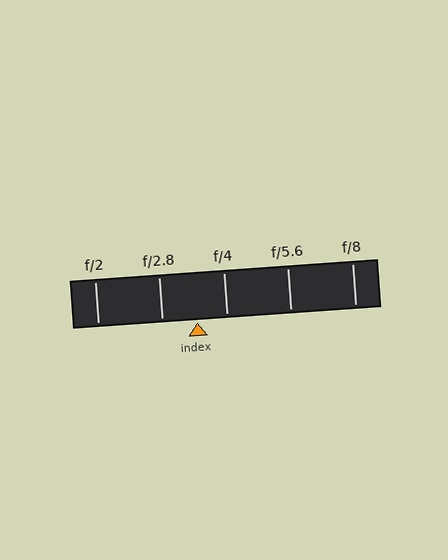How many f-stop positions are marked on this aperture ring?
There are 5 f-stop positions marked.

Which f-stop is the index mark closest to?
The index mark is closest to f/4.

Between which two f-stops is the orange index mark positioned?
The index mark is between f/2.8 and f/4.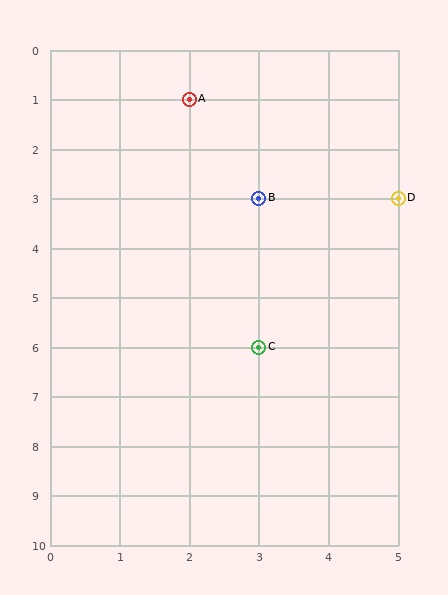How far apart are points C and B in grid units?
Points C and B are 3 rows apart.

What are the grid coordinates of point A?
Point A is at grid coordinates (2, 1).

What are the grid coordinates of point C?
Point C is at grid coordinates (3, 6).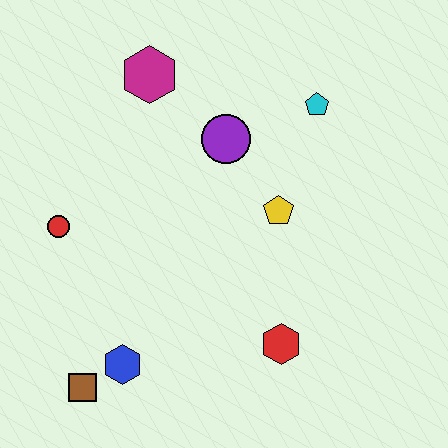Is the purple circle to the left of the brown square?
No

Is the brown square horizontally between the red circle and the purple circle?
Yes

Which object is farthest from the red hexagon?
The magenta hexagon is farthest from the red hexagon.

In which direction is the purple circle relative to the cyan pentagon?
The purple circle is to the left of the cyan pentagon.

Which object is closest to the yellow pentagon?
The purple circle is closest to the yellow pentagon.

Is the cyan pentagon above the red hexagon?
Yes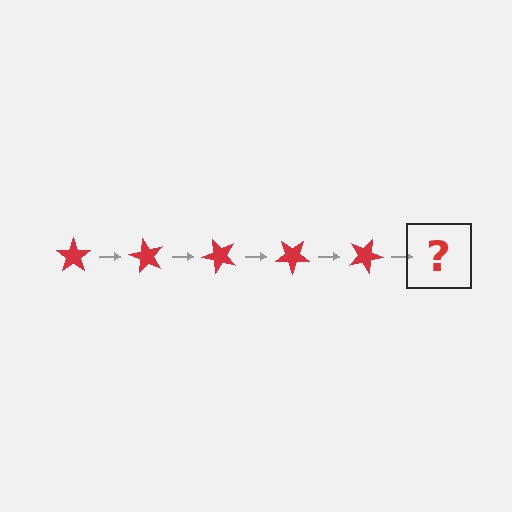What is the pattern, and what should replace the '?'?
The pattern is that the star rotates 60 degrees each step. The '?' should be a red star rotated 300 degrees.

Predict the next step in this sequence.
The next step is a red star rotated 300 degrees.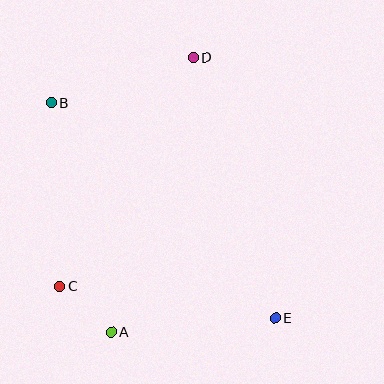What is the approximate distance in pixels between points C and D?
The distance between C and D is approximately 265 pixels.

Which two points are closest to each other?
Points A and C are closest to each other.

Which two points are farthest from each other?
Points B and E are farthest from each other.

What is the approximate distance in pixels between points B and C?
The distance between B and C is approximately 184 pixels.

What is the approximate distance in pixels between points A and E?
The distance between A and E is approximately 164 pixels.